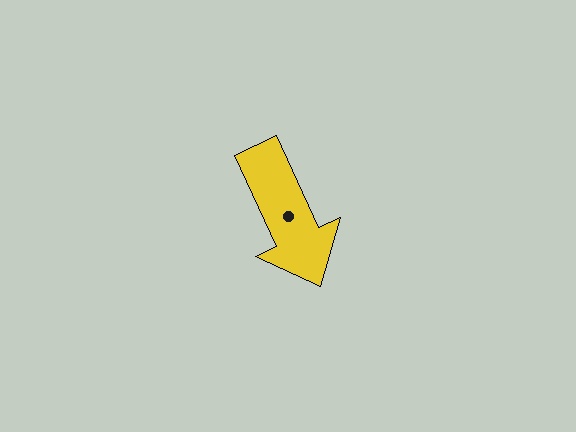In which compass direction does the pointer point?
Southeast.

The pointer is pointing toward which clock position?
Roughly 5 o'clock.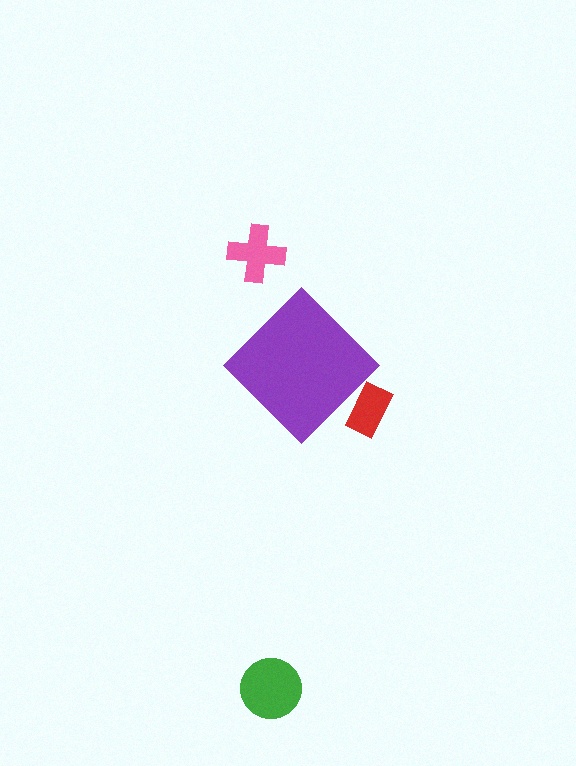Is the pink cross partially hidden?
No, the pink cross is fully visible.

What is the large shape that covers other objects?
A purple diamond.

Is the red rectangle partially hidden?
Yes, the red rectangle is partially hidden behind the purple diamond.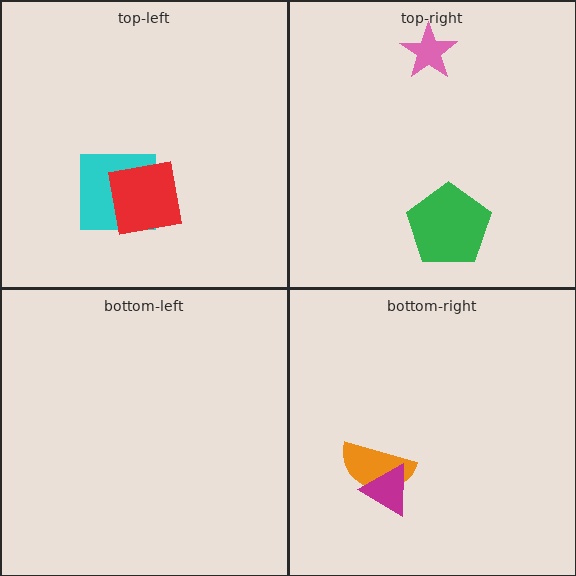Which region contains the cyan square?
The top-left region.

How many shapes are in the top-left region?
2.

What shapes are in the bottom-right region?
The orange semicircle, the magenta triangle.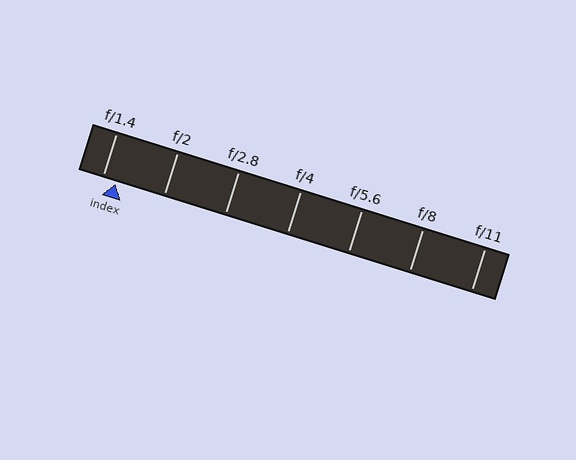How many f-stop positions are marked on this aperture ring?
There are 7 f-stop positions marked.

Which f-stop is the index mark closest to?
The index mark is closest to f/1.4.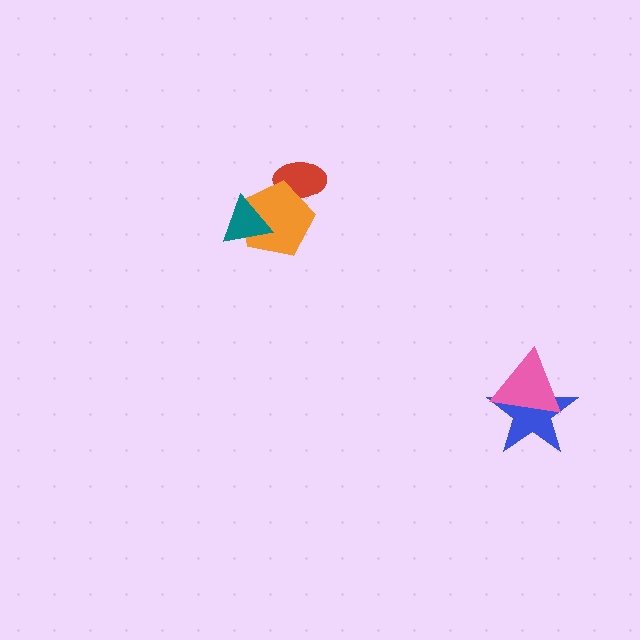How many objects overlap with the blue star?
1 object overlaps with the blue star.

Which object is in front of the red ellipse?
The orange pentagon is in front of the red ellipse.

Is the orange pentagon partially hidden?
Yes, it is partially covered by another shape.